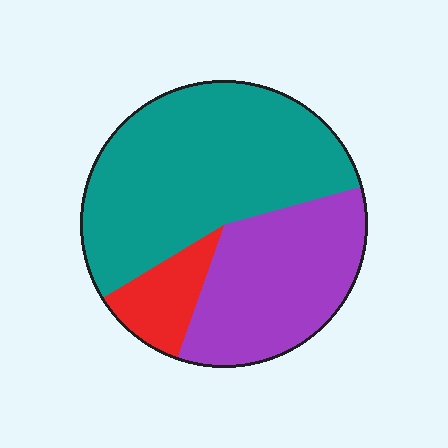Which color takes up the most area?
Teal, at roughly 55%.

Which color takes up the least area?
Red, at roughly 10%.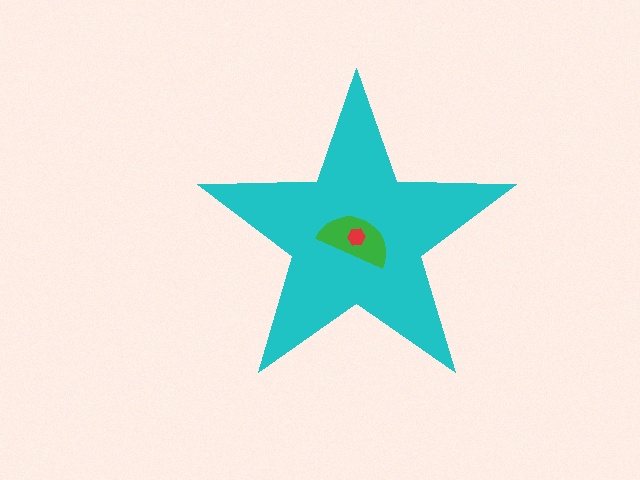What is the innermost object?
The red hexagon.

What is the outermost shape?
The cyan star.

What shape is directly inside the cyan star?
The green semicircle.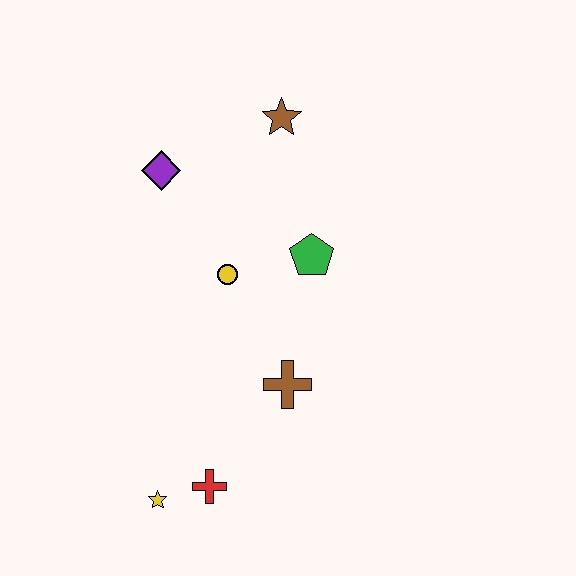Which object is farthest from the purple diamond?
The yellow star is farthest from the purple diamond.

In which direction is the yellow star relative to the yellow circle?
The yellow star is below the yellow circle.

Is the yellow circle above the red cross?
Yes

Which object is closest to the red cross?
The yellow star is closest to the red cross.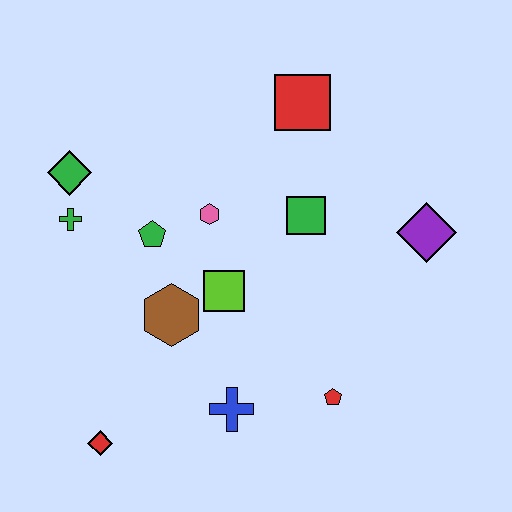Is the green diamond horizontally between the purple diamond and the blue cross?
No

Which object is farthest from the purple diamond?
The red diamond is farthest from the purple diamond.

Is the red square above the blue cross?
Yes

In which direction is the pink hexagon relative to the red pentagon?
The pink hexagon is above the red pentagon.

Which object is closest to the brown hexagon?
The lime square is closest to the brown hexagon.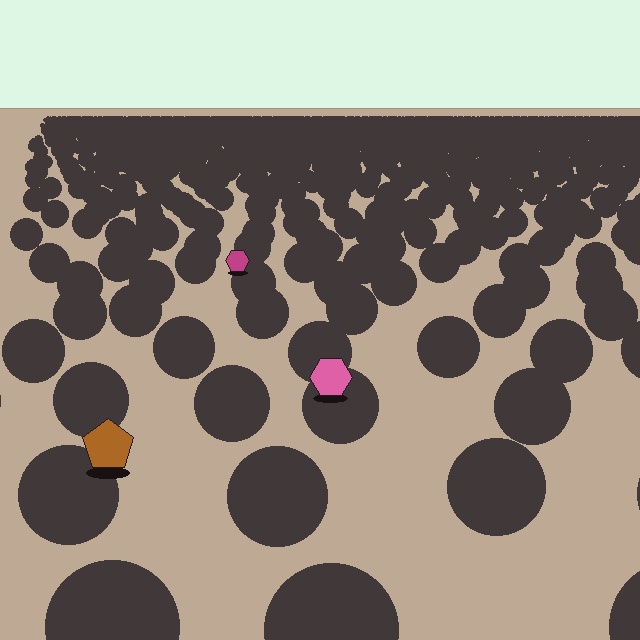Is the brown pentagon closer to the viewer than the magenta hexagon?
Yes. The brown pentagon is closer — you can tell from the texture gradient: the ground texture is coarser near it.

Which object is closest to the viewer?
The brown pentagon is closest. The texture marks near it are larger and more spread out.